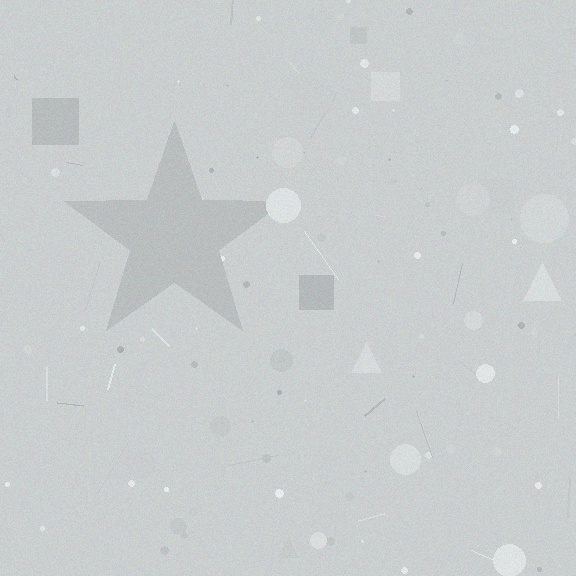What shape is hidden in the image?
A star is hidden in the image.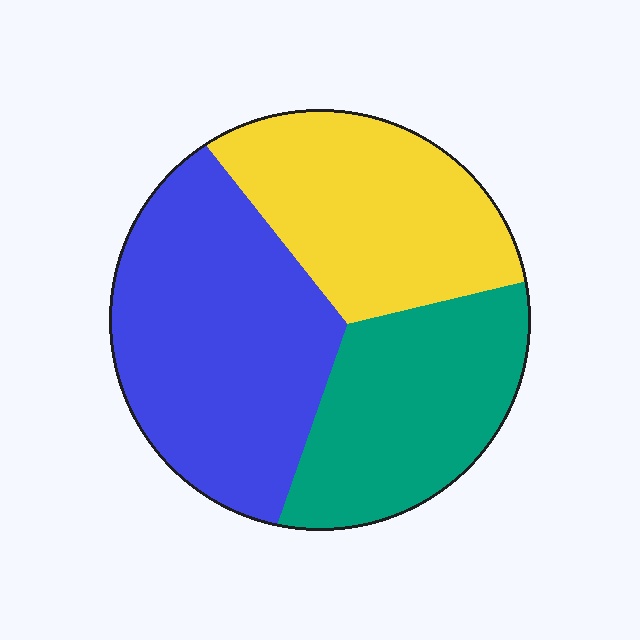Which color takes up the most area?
Blue, at roughly 40%.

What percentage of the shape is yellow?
Yellow takes up about one third (1/3) of the shape.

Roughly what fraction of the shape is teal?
Teal takes up about one quarter (1/4) of the shape.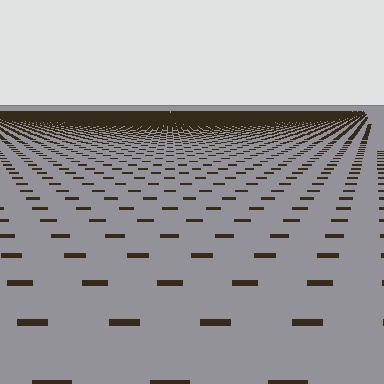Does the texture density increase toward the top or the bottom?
Density increases toward the top.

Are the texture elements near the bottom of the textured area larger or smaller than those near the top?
Larger. Near the bottom, elements are closer to the viewer and appear at a bigger on-screen size.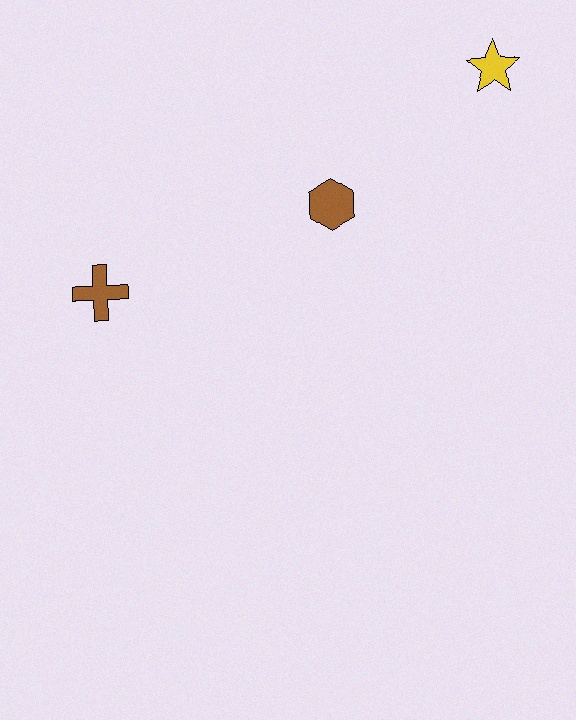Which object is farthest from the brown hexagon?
The brown cross is farthest from the brown hexagon.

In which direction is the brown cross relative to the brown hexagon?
The brown cross is to the left of the brown hexagon.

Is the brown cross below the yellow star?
Yes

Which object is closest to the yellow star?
The brown hexagon is closest to the yellow star.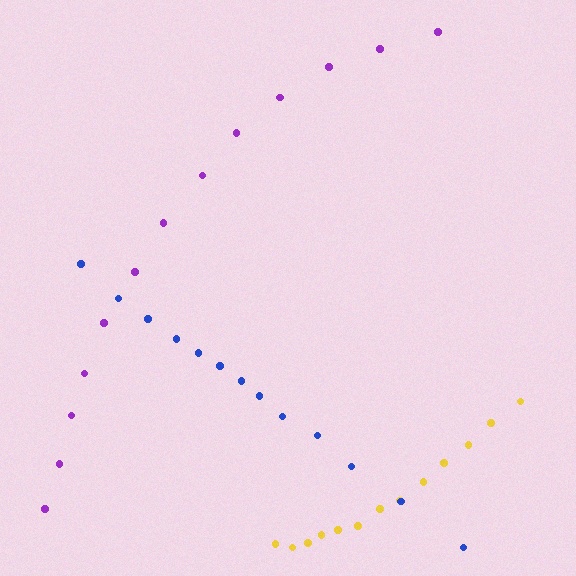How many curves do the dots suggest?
There are 3 distinct paths.